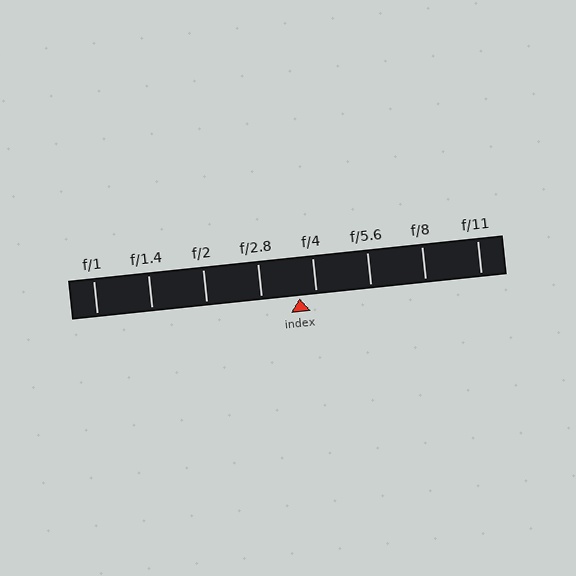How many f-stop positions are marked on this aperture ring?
There are 8 f-stop positions marked.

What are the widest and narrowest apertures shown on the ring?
The widest aperture shown is f/1 and the narrowest is f/11.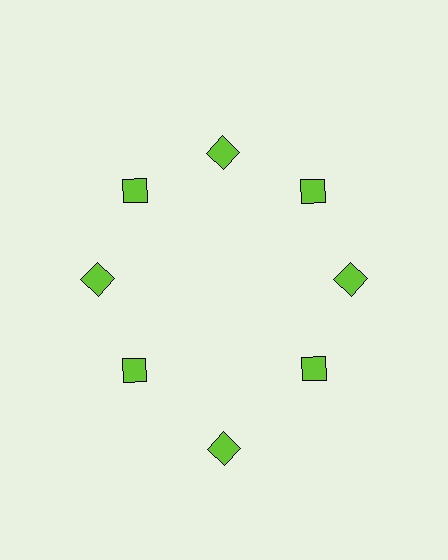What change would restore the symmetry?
The symmetry would be restored by moving it inward, back onto the ring so that all 8 diamonds sit at equal angles and equal distance from the center.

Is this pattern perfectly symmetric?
No. The 8 lime diamonds are arranged in a ring, but one element near the 6 o'clock position is pushed outward from the center, breaking the 8-fold rotational symmetry.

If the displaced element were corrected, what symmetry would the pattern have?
It would have 8-fold rotational symmetry — the pattern would map onto itself every 45 degrees.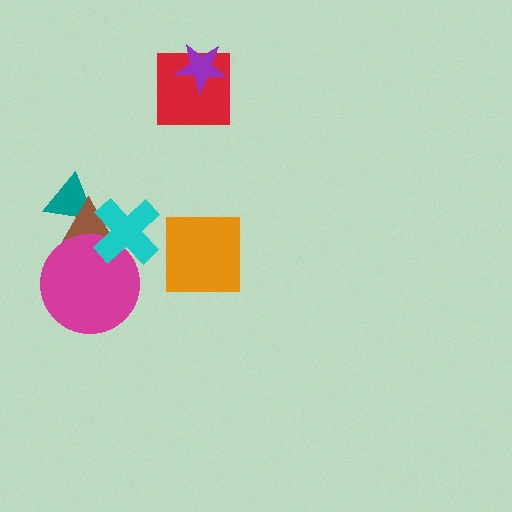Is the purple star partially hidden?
No, no other shape covers it.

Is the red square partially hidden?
Yes, it is partially covered by another shape.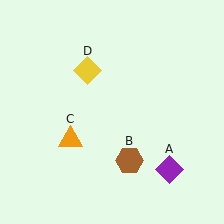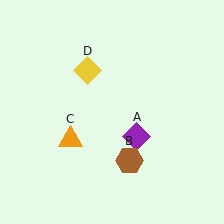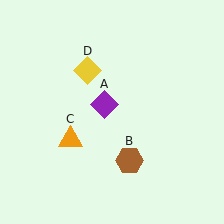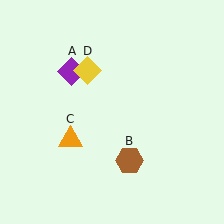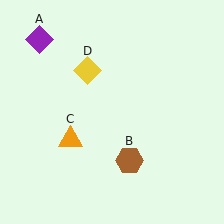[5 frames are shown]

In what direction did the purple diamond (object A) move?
The purple diamond (object A) moved up and to the left.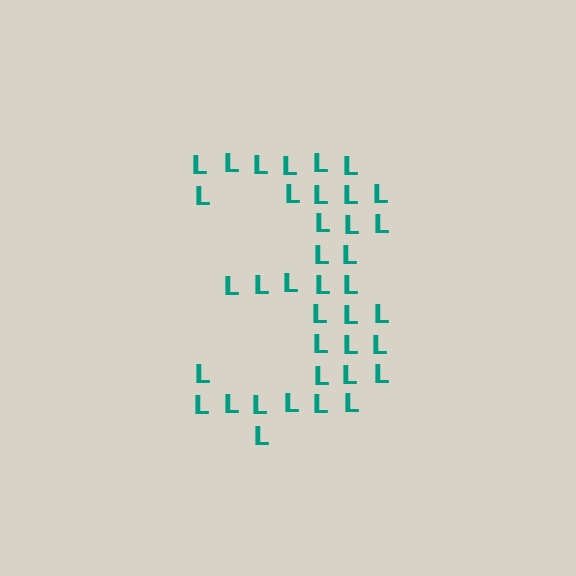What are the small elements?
The small elements are letter L's.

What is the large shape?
The large shape is the digit 3.